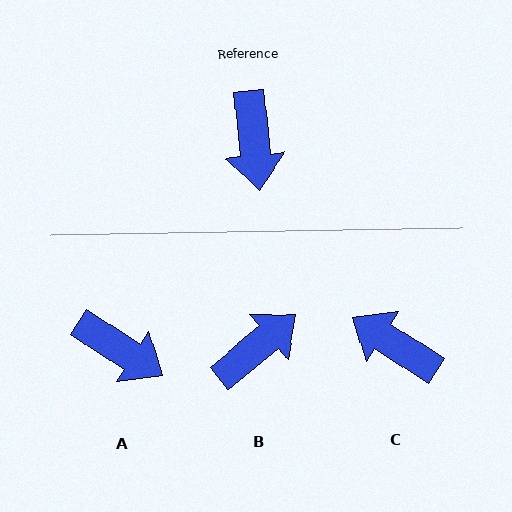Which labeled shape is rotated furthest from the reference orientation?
C, about 128 degrees away.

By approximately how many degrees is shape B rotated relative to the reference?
Approximately 124 degrees counter-clockwise.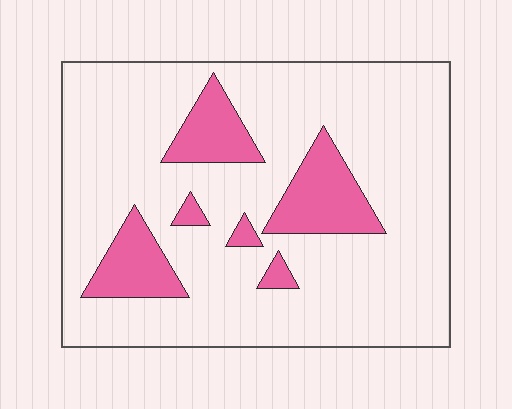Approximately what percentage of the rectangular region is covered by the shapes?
Approximately 15%.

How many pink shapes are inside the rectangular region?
6.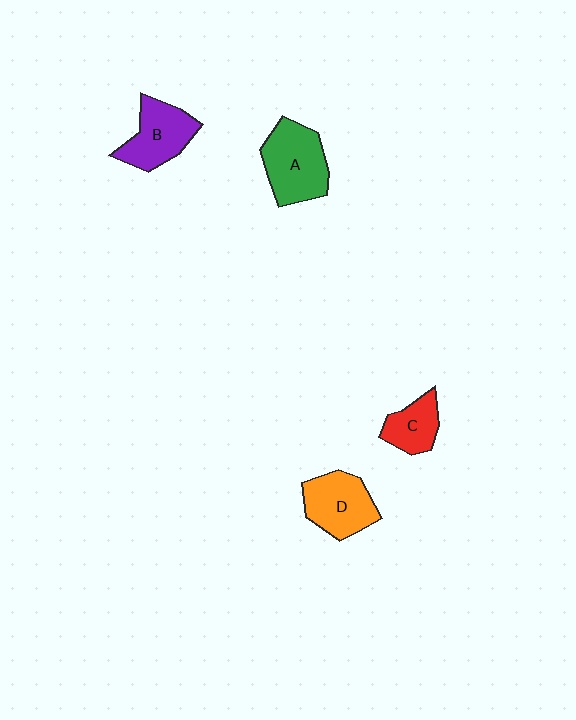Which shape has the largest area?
Shape A (green).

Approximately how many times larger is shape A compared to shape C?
Approximately 1.7 times.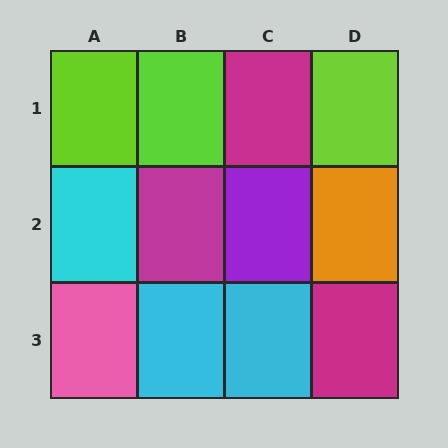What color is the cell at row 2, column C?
Purple.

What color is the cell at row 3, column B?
Cyan.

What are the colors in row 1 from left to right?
Lime, lime, magenta, lime.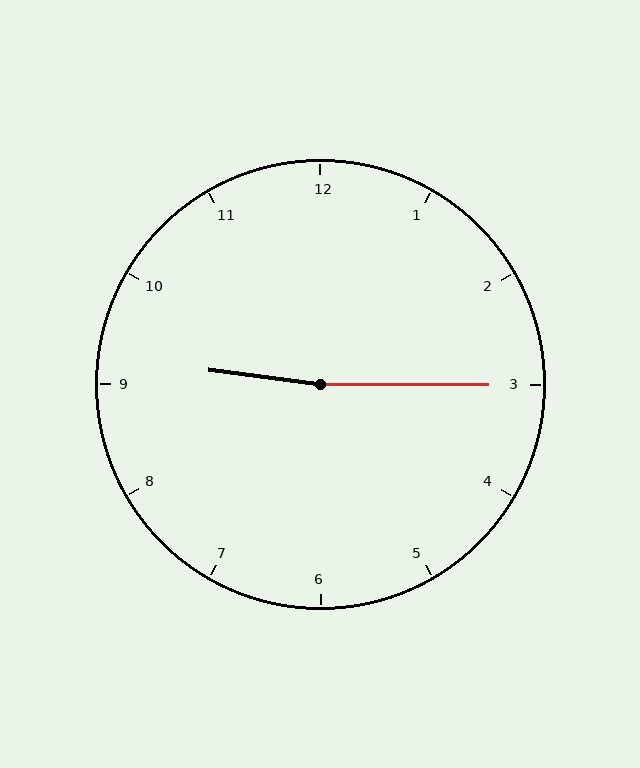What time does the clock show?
9:15.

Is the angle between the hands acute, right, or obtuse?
It is obtuse.